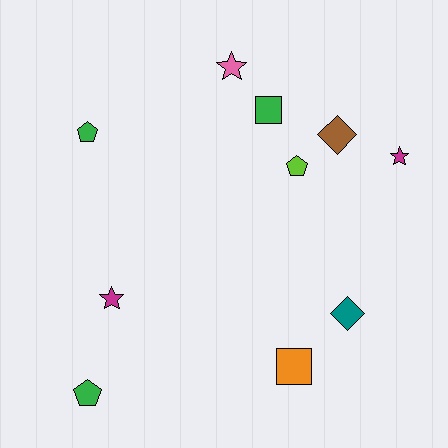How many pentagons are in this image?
There are 3 pentagons.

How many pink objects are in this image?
There is 1 pink object.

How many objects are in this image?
There are 10 objects.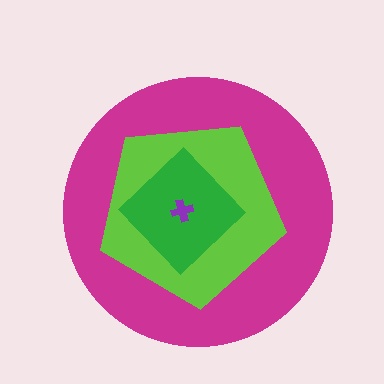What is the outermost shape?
The magenta circle.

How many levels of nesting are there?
4.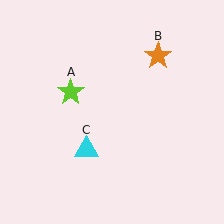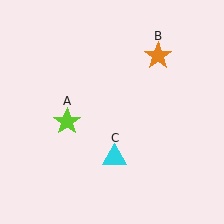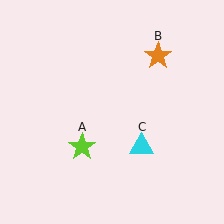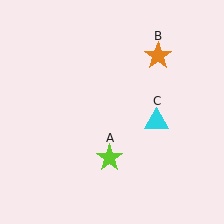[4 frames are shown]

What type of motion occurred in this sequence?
The lime star (object A), cyan triangle (object C) rotated counterclockwise around the center of the scene.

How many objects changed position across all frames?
2 objects changed position: lime star (object A), cyan triangle (object C).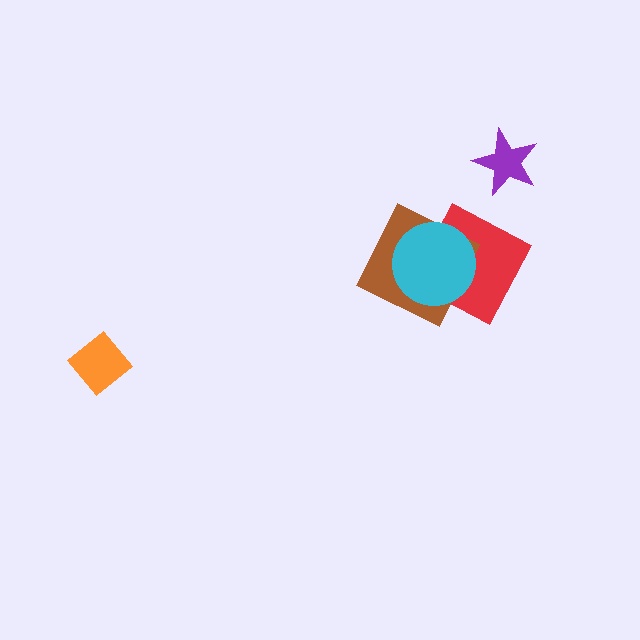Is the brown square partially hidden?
Yes, it is partially covered by another shape.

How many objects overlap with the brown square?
2 objects overlap with the brown square.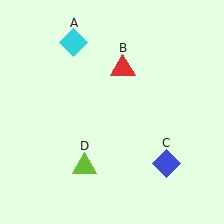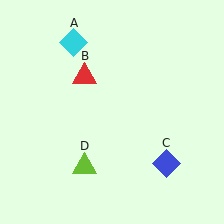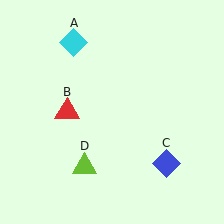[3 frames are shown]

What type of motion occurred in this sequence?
The red triangle (object B) rotated counterclockwise around the center of the scene.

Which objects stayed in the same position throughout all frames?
Cyan diamond (object A) and blue diamond (object C) and lime triangle (object D) remained stationary.